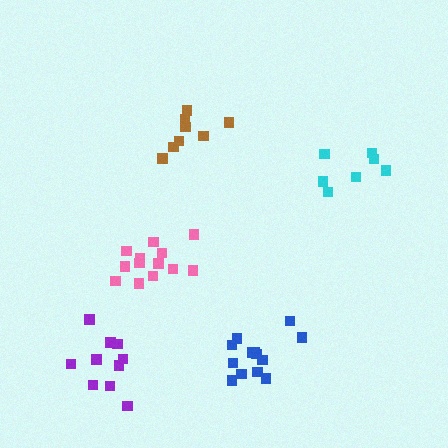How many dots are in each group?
Group 1: 13 dots, Group 2: 8 dots, Group 3: 13 dots, Group 4: 10 dots, Group 5: 7 dots (51 total).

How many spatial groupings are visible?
There are 5 spatial groupings.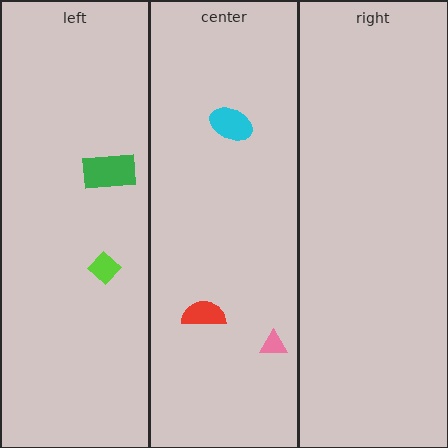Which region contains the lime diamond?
The left region.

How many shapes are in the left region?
2.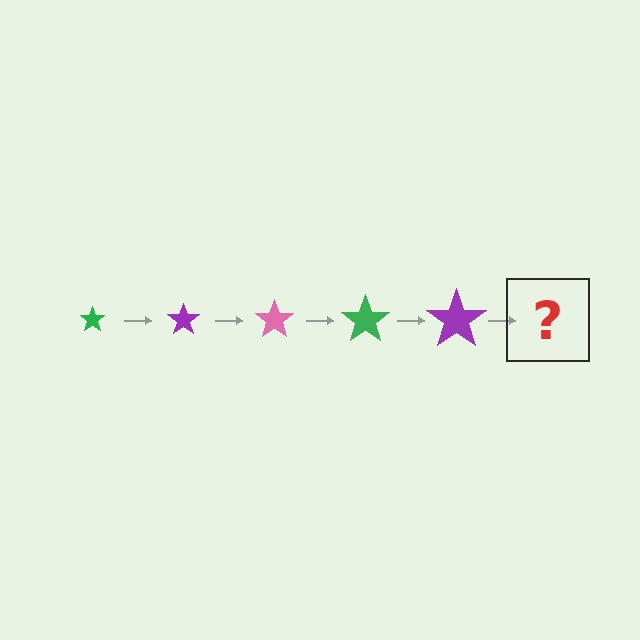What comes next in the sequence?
The next element should be a pink star, larger than the previous one.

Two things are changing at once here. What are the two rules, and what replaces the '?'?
The two rules are that the star grows larger each step and the color cycles through green, purple, and pink. The '?' should be a pink star, larger than the previous one.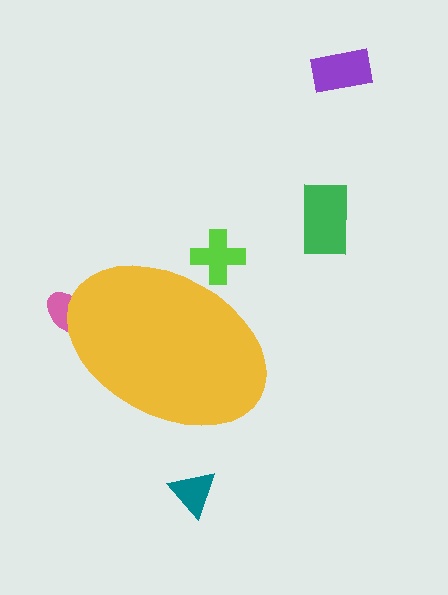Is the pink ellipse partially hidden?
Yes, the pink ellipse is partially hidden behind the yellow ellipse.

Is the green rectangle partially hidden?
No, the green rectangle is fully visible.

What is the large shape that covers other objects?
A yellow ellipse.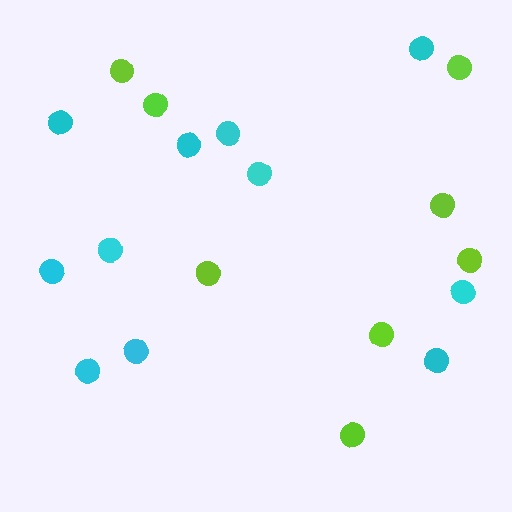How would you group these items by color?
There are 2 groups: one group of lime circles (8) and one group of cyan circles (11).